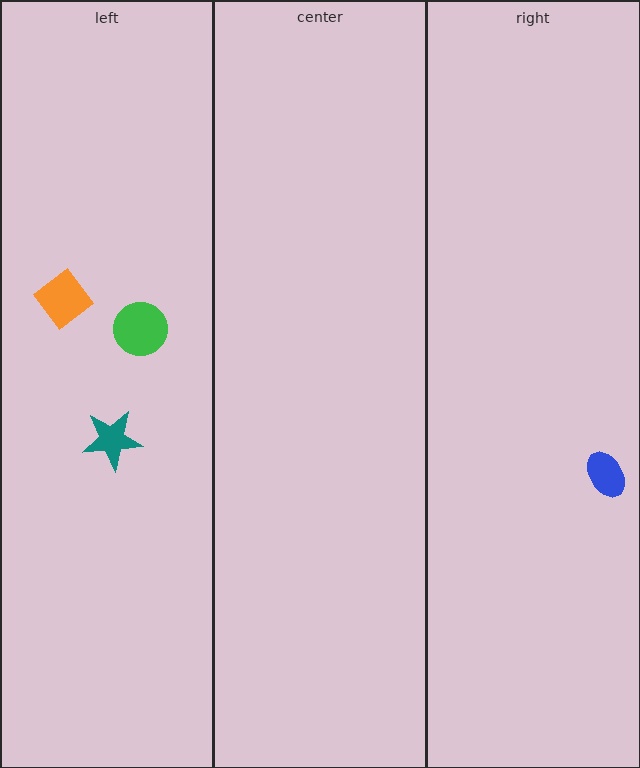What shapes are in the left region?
The teal star, the green circle, the orange diamond.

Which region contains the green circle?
The left region.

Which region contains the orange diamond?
The left region.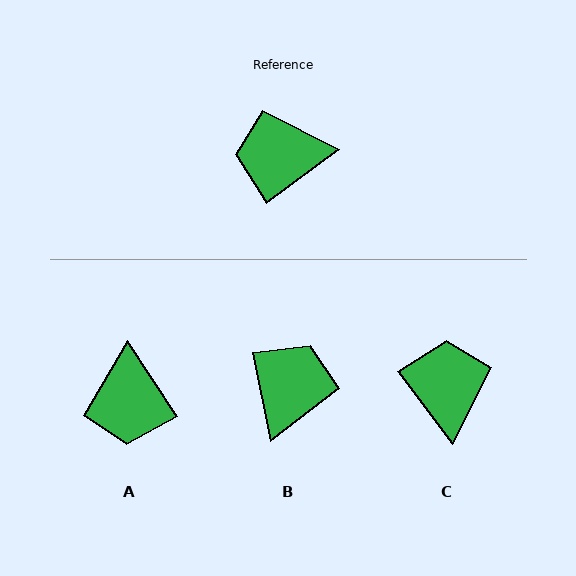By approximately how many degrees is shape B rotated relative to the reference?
Approximately 115 degrees clockwise.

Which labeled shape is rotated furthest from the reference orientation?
B, about 115 degrees away.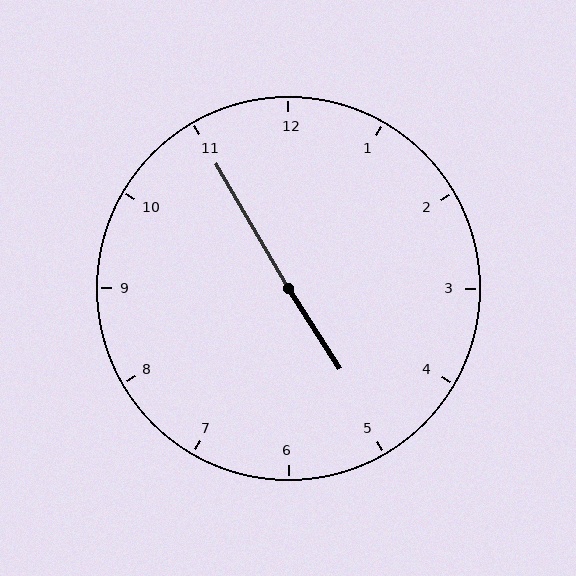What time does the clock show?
4:55.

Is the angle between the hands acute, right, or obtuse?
It is obtuse.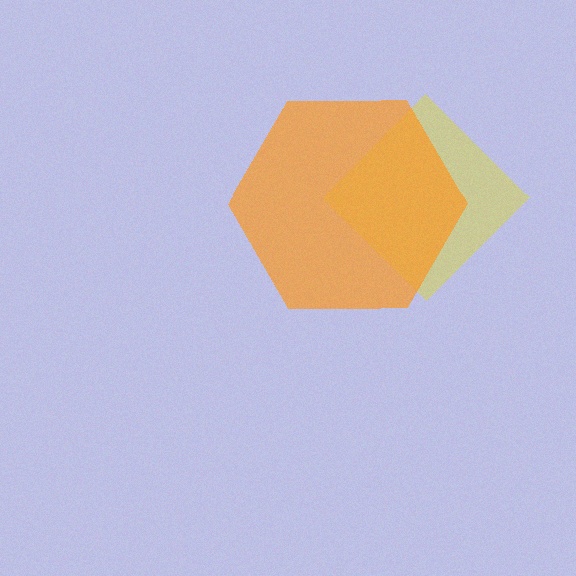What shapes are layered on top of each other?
The layered shapes are: a yellow diamond, an orange hexagon.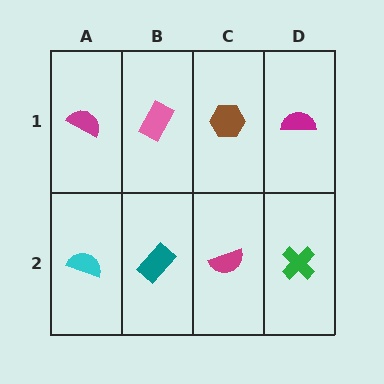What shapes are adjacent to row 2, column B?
A pink rectangle (row 1, column B), a cyan semicircle (row 2, column A), a magenta semicircle (row 2, column C).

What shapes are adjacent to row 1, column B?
A teal rectangle (row 2, column B), a magenta semicircle (row 1, column A), a brown hexagon (row 1, column C).